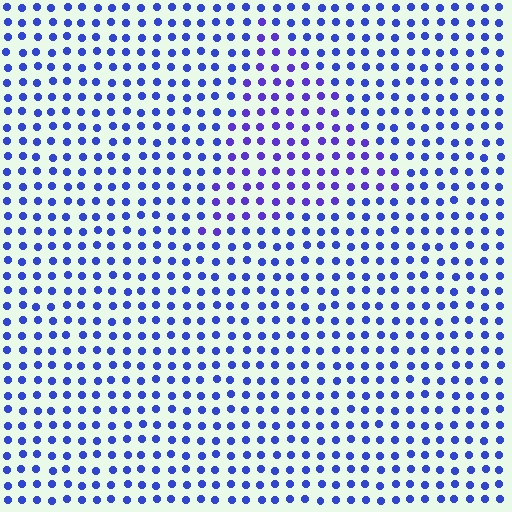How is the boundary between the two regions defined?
The boundary is defined purely by a slight shift in hue (about 24 degrees). Spacing, size, and orientation are identical on both sides.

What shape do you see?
I see a triangle.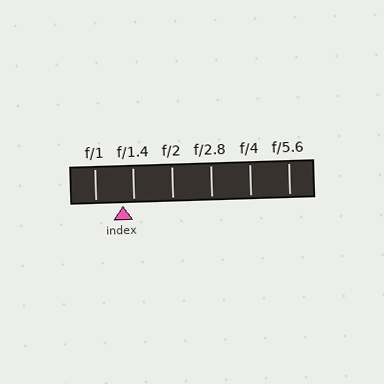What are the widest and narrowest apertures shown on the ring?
The widest aperture shown is f/1 and the narrowest is f/5.6.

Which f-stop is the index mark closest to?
The index mark is closest to f/1.4.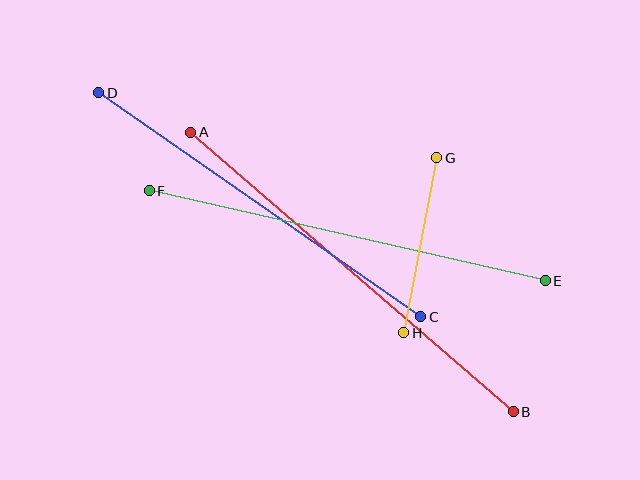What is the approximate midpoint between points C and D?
The midpoint is at approximately (260, 205) pixels.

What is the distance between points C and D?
The distance is approximately 393 pixels.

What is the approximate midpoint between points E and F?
The midpoint is at approximately (347, 236) pixels.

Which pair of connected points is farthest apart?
Points A and B are farthest apart.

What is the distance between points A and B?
The distance is approximately 427 pixels.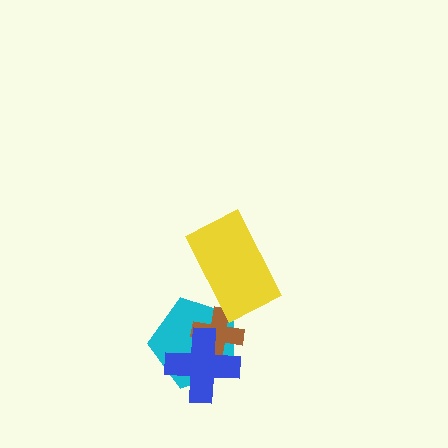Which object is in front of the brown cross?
The blue cross is in front of the brown cross.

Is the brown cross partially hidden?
Yes, it is partially covered by another shape.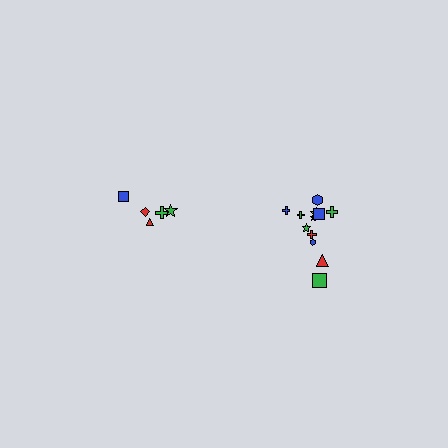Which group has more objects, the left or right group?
The right group.